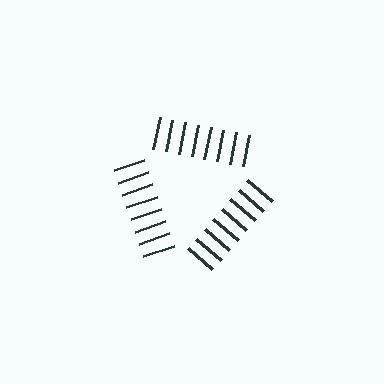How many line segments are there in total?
24 — 8 along each of the 3 edges.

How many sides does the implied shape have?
3 sides — the line-ends trace a triangle.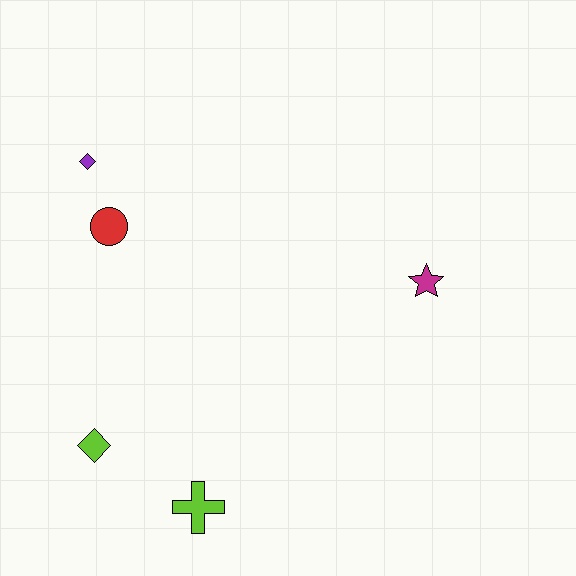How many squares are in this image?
There are no squares.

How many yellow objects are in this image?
There are no yellow objects.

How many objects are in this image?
There are 5 objects.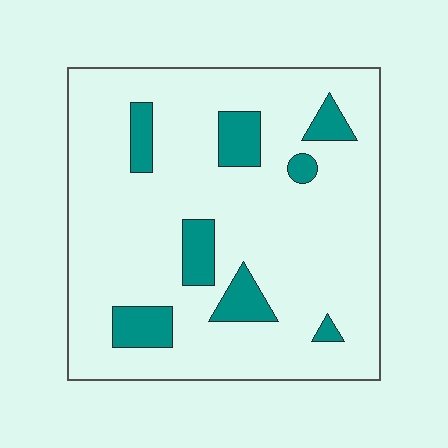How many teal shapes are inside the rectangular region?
8.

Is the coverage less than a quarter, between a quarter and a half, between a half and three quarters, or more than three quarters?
Less than a quarter.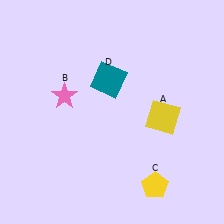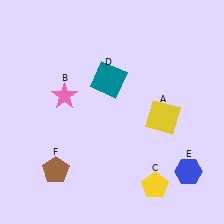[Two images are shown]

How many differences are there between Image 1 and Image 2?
There are 2 differences between the two images.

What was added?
A blue hexagon (E), a brown pentagon (F) were added in Image 2.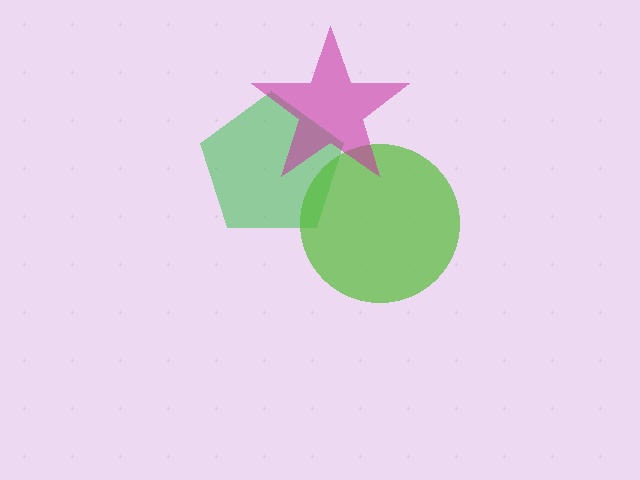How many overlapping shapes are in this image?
There are 3 overlapping shapes in the image.